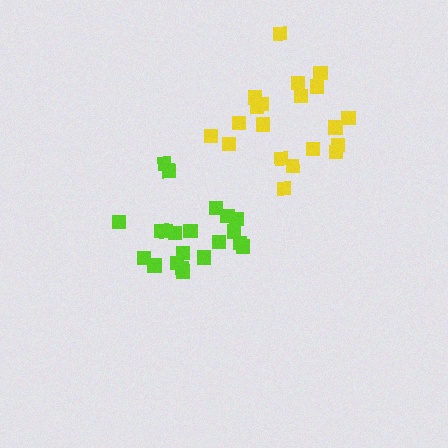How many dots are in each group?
Group 1: 20 dots, Group 2: 21 dots (41 total).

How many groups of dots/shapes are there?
There are 2 groups.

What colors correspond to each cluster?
The clusters are colored: yellow, lime.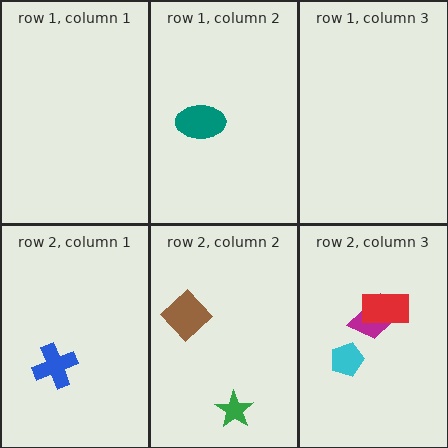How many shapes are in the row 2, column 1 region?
1.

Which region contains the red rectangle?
The row 2, column 3 region.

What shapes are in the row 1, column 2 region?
The teal ellipse.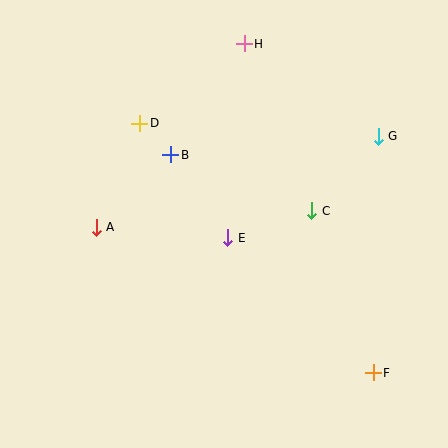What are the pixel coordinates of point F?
Point F is at (373, 373).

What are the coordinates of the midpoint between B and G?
The midpoint between B and G is at (274, 146).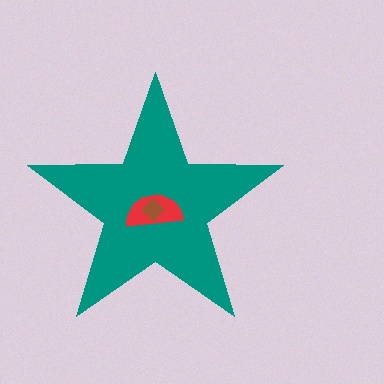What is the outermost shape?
The teal star.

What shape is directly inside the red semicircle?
The brown diamond.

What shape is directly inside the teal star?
The red semicircle.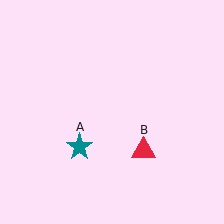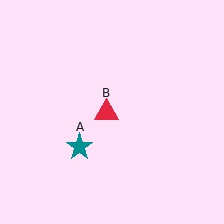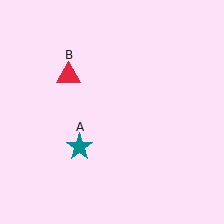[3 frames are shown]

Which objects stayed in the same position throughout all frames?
Teal star (object A) remained stationary.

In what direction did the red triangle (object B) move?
The red triangle (object B) moved up and to the left.